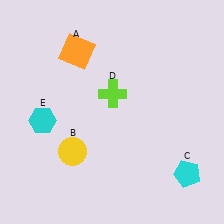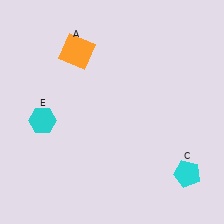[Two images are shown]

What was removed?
The lime cross (D), the yellow circle (B) were removed in Image 2.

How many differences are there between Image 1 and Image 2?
There are 2 differences between the two images.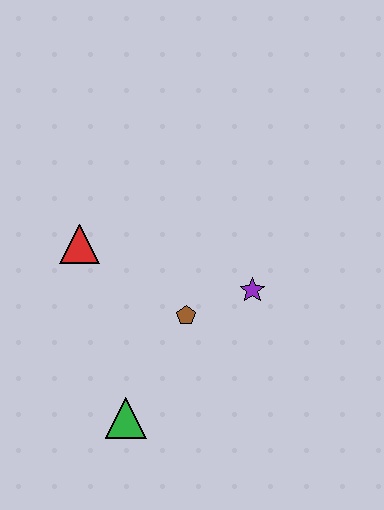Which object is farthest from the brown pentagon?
The red triangle is farthest from the brown pentagon.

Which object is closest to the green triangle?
The brown pentagon is closest to the green triangle.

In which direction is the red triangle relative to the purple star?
The red triangle is to the left of the purple star.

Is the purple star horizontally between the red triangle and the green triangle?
No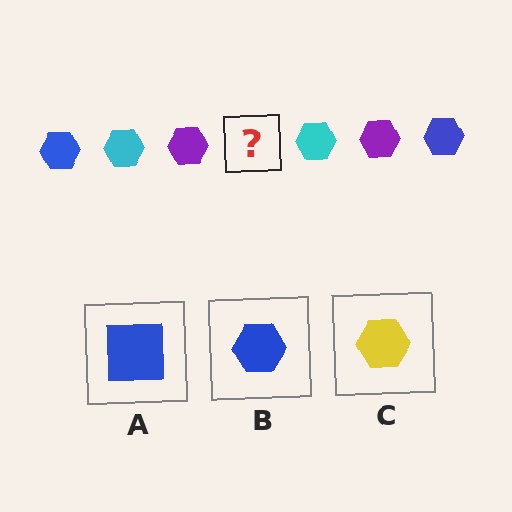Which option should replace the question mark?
Option B.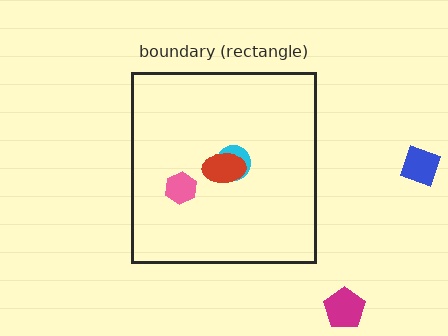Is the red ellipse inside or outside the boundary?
Inside.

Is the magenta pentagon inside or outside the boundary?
Outside.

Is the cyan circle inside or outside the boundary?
Inside.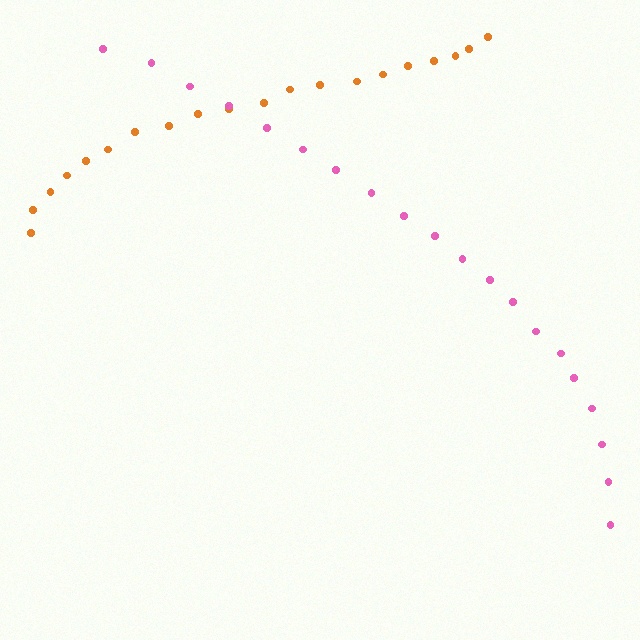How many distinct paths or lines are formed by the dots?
There are 2 distinct paths.